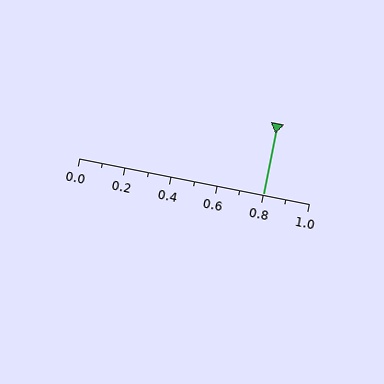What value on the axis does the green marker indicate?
The marker indicates approximately 0.8.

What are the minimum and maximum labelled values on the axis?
The axis runs from 0.0 to 1.0.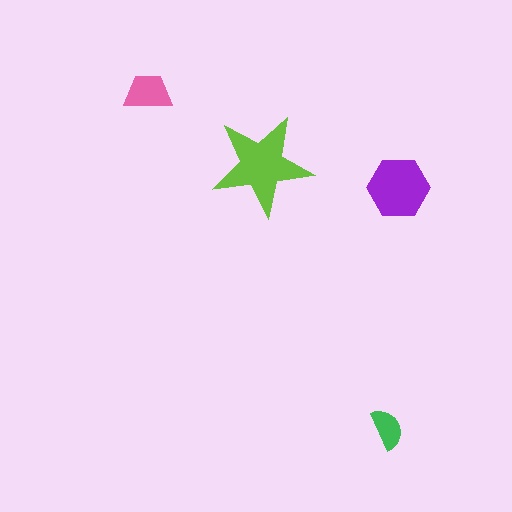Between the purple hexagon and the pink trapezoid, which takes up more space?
The purple hexagon.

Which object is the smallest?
The green semicircle.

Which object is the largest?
The lime star.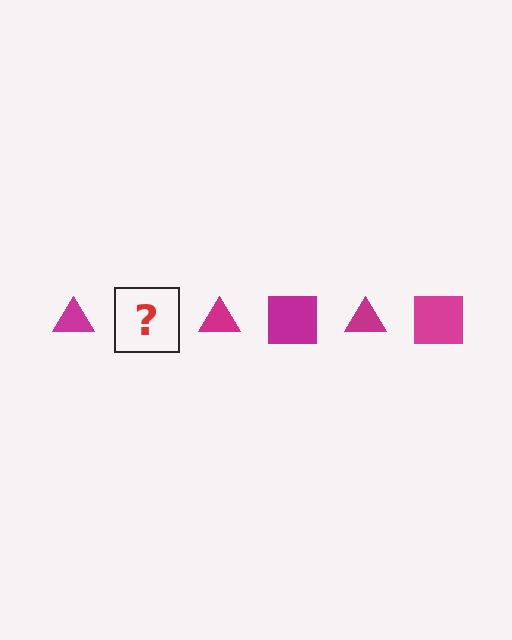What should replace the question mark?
The question mark should be replaced with a magenta square.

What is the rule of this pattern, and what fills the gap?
The rule is that the pattern cycles through triangle, square shapes in magenta. The gap should be filled with a magenta square.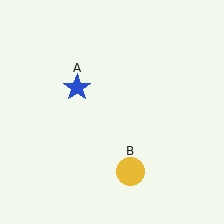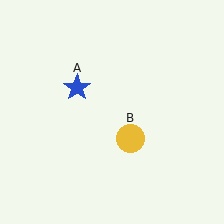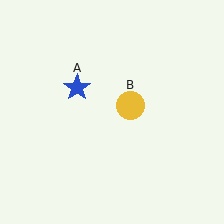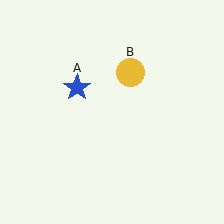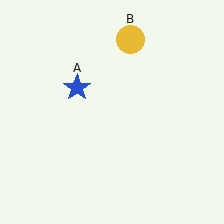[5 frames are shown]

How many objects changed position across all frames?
1 object changed position: yellow circle (object B).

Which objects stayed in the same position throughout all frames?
Blue star (object A) remained stationary.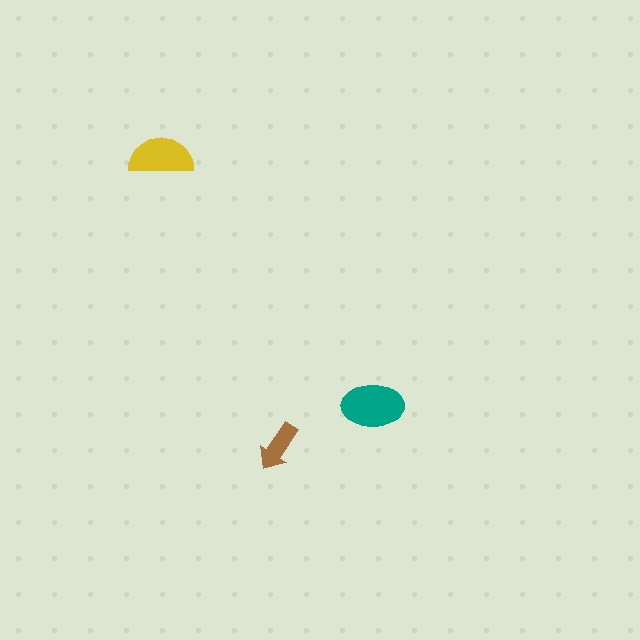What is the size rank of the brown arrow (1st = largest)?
3rd.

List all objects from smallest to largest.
The brown arrow, the yellow semicircle, the teal ellipse.